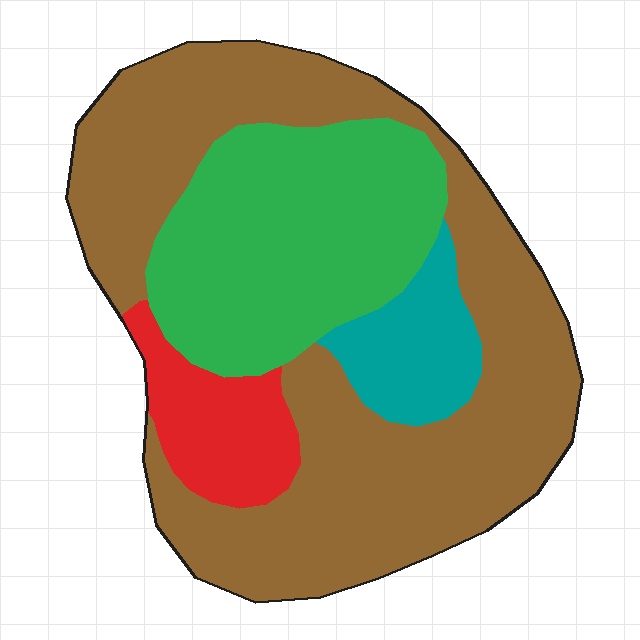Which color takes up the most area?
Brown, at roughly 55%.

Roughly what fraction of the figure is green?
Green covers about 25% of the figure.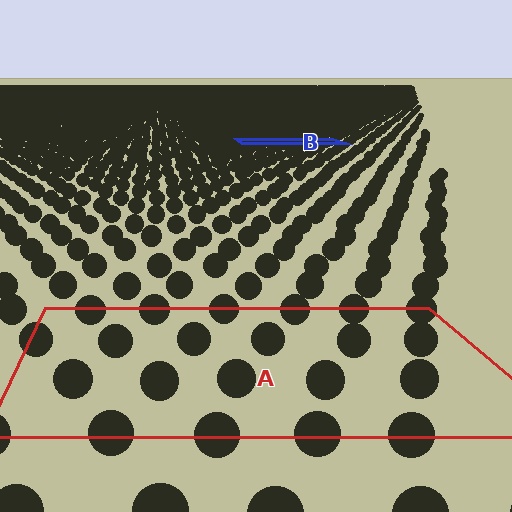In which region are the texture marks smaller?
The texture marks are smaller in region B, because it is farther away.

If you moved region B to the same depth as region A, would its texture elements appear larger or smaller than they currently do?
They would appear larger. At a closer depth, the same texture elements are projected at a bigger on-screen size.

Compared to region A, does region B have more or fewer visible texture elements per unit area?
Region B has more texture elements per unit area — they are packed more densely because it is farther away.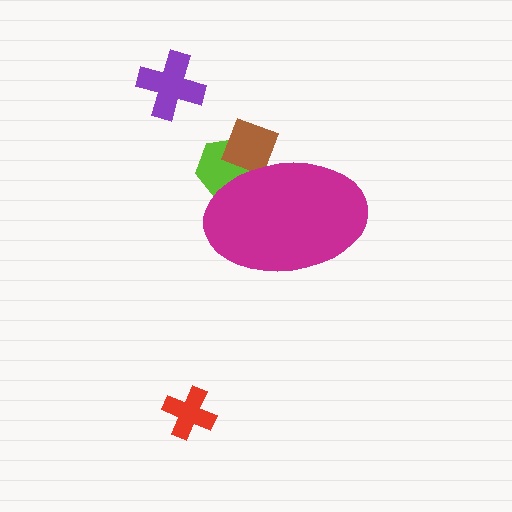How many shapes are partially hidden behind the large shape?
2 shapes are partially hidden.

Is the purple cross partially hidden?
No, the purple cross is fully visible.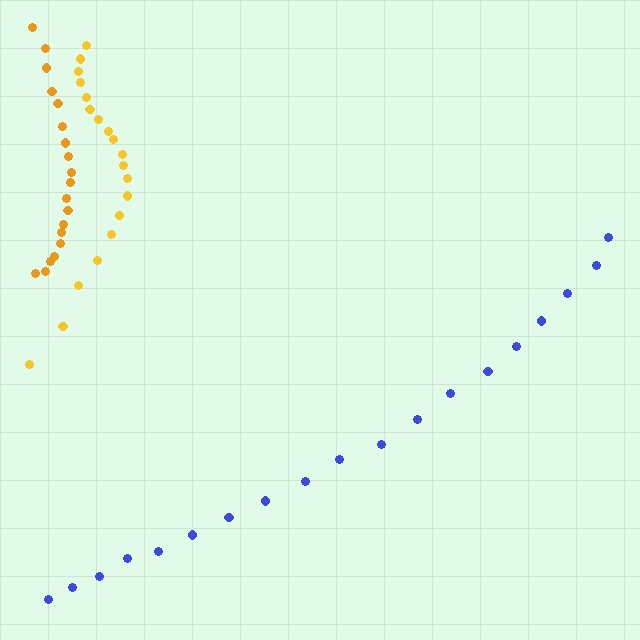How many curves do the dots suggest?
There are 3 distinct paths.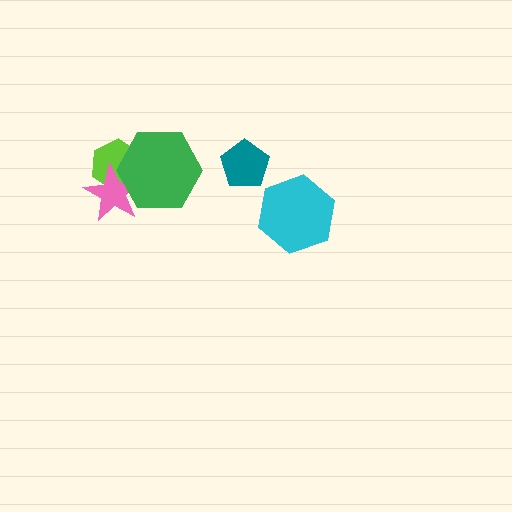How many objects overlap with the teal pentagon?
0 objects overlap with the teal pentagon.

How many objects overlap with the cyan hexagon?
0 objects overlap with the cyan hexagon.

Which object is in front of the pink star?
The green hexagon is in front of the pink star.